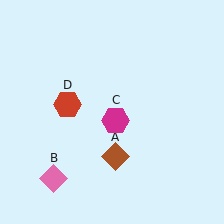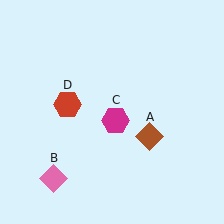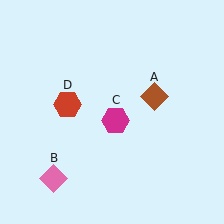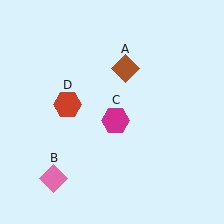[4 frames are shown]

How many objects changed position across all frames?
1 object changed position: brown diamond (object A).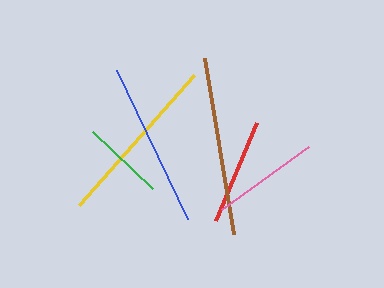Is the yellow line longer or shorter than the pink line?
The yellow line is longer than the pink line.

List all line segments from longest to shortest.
From longest to shortest: brown, yellow, blue, pink, red, green.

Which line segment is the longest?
The brown line is the longest at approximately 178 pixels.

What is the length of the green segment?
The green segment is approximately 83 pixels long.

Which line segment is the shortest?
The green line is the shortest at approximately 83 pixels.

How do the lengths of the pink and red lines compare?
The pink and red lines are approximately the same length.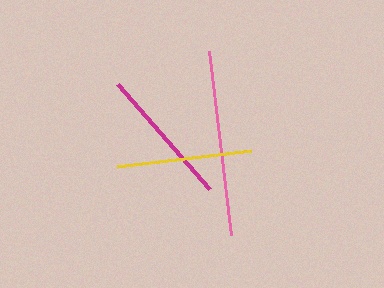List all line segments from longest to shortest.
From longest to shortest: pink, magenta, yellow.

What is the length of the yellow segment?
The yellow segment is approximately 135 pixels long.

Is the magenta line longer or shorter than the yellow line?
The magenta line is longer than the yellow line.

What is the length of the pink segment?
The pink segment is approximately 186 pixels long.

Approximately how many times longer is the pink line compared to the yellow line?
The pink line is approximately 1.4 times the length of the yellow line.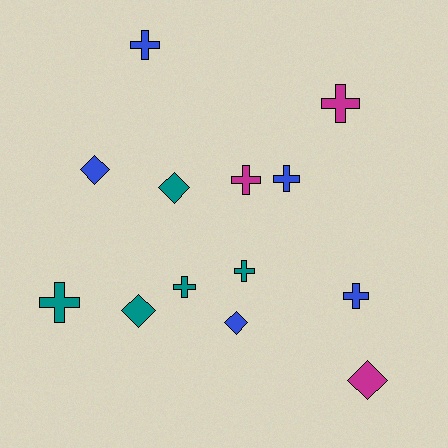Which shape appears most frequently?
Cross, with 8 objects.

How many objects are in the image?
There are 13 objects.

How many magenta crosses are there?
There are 2 magenta crosses.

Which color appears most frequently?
Teal, with 5 objects.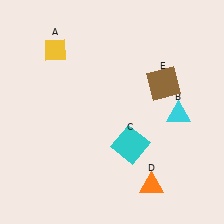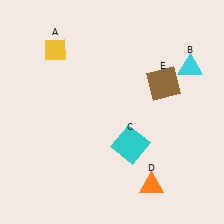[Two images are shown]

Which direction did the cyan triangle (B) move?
The cyan triangle (B) moved up.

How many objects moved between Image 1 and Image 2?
1 object moved between the two images.